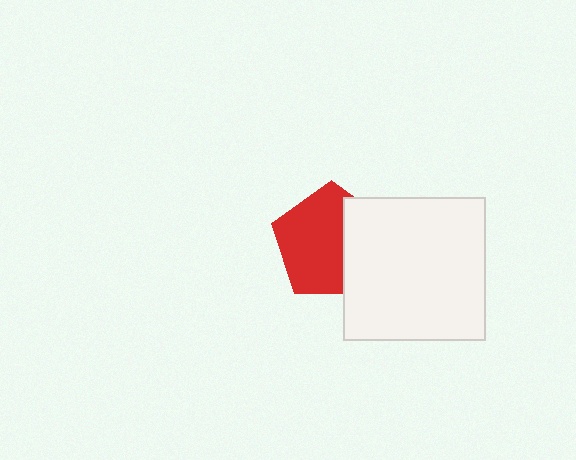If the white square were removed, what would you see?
You would see the complete red pentagon.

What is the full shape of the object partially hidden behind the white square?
The partially hidden object is a red pentagon.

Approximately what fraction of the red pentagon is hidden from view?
Roughly 35% of the red pentagon is hidden behind the white square.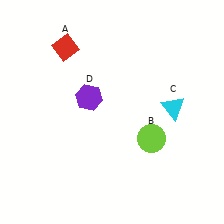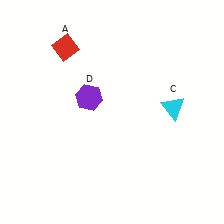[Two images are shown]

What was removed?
The lime circle (B) was removed in Image 2.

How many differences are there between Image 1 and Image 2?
There is 1 difference between the two images.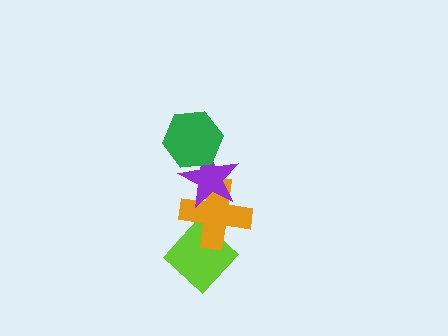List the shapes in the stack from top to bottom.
From top to bottom: the green hexagon, the purple star, the orange cross, the lime diamond.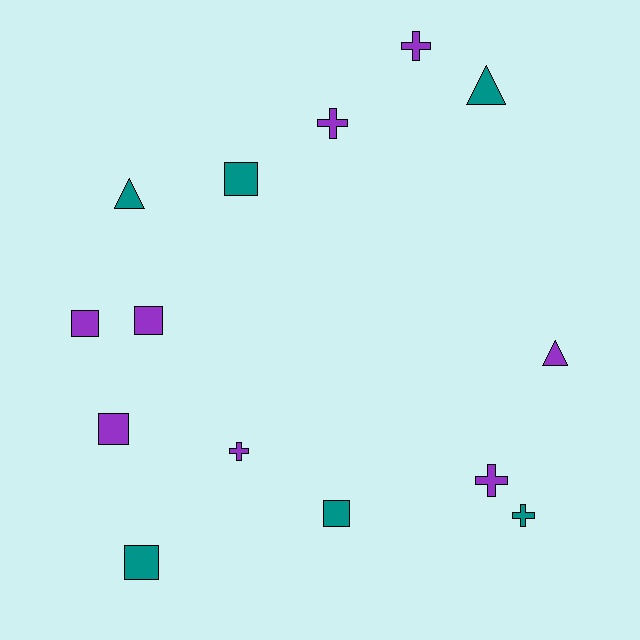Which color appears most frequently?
Purple, with 8 objects.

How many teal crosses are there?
There is 1 teal cross.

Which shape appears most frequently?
Square, with 6 objects.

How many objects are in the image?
There are 14 objects.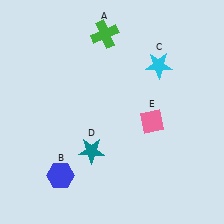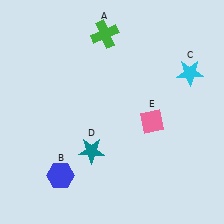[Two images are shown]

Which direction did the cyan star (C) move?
The cyan star (C) moved right.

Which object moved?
The cyan star (C) moved right.